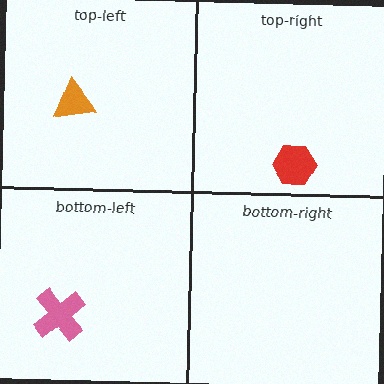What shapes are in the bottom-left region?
The pink cross.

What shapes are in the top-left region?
The orange triangle.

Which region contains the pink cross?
The bottom-left region.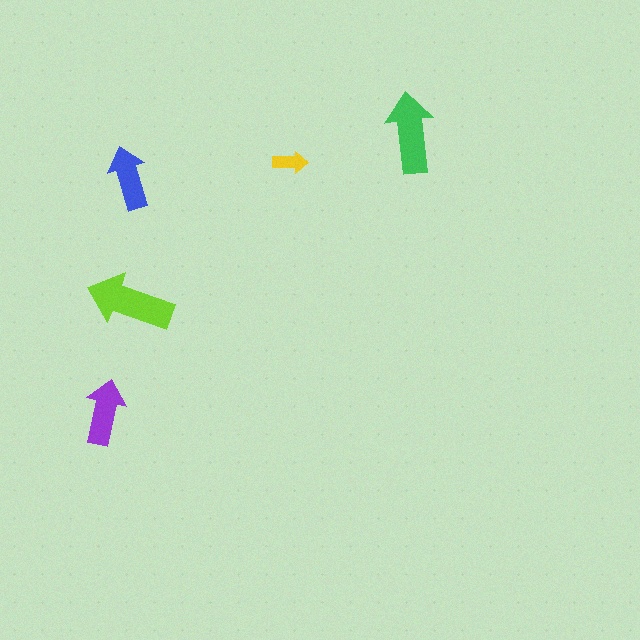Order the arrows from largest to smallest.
the lime one, the green one, the purple one, the blue one, the yellow one.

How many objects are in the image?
There are 5 objects in the image.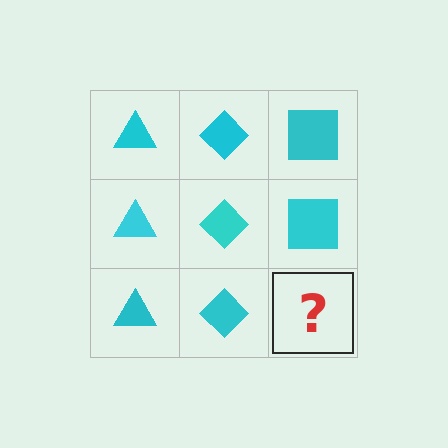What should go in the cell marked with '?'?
The missing cell should contain a cyan square.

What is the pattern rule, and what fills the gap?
The rule is that each column has a consistent shape. The gap should be filled with a cyan square.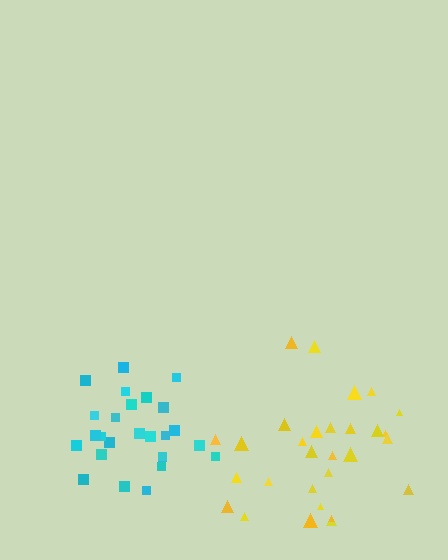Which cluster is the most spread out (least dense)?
Yellow.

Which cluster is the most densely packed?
Cyan.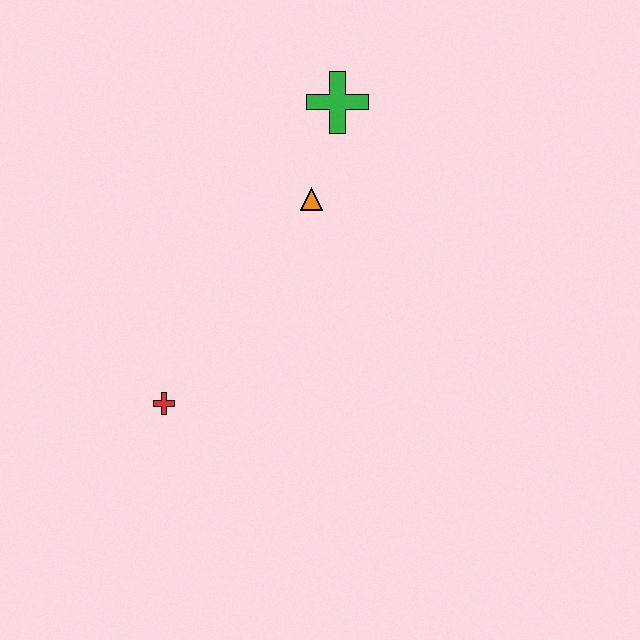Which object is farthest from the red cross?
The green cross is farthest from the red cross.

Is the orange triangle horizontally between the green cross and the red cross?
Yes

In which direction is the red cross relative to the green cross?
The red cross is below the green cross.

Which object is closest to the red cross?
The orange triangle is closest to the red cross.